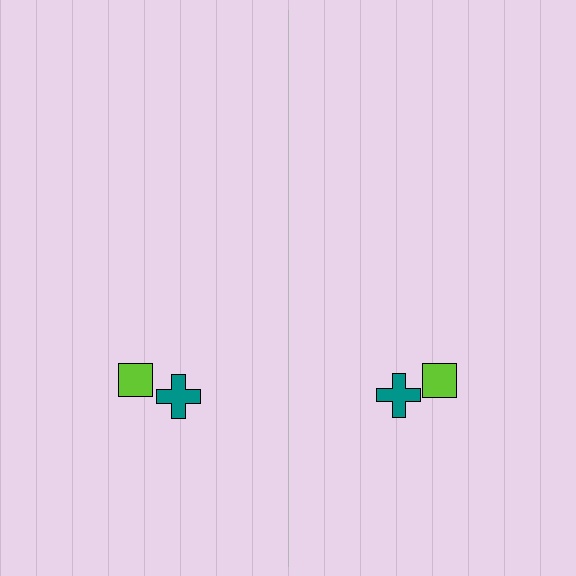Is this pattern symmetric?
Yes, this pattern has bilateral (reflection) symmetry.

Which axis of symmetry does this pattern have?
The pattern has a vertical axis of symmetry running through the center of the image.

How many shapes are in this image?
There are 4 shapes in this image.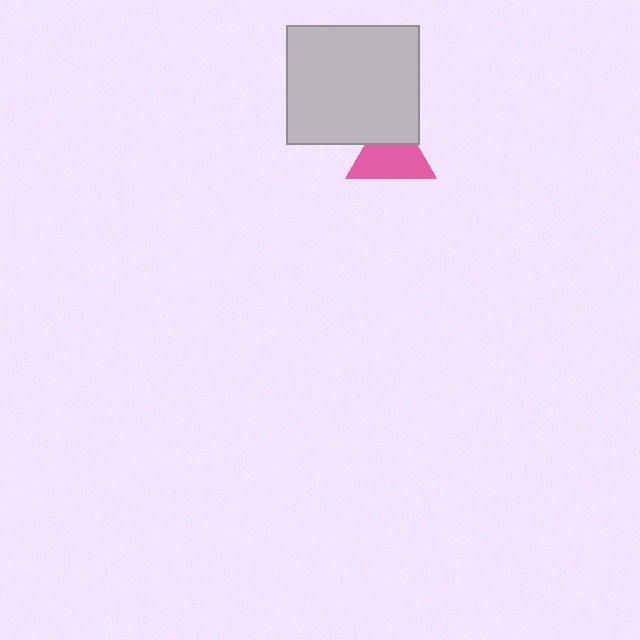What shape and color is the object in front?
The object in front is a light gray rectangle.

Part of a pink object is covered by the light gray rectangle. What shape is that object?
It is a triangle.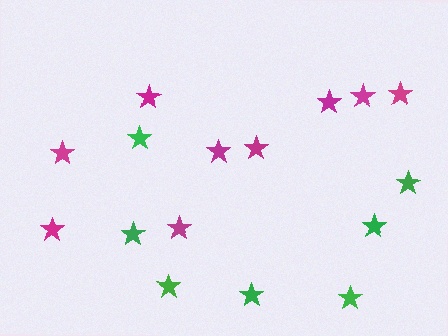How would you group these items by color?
There are 2 groups: one group of green stars (7) and one group of magenta stars (9).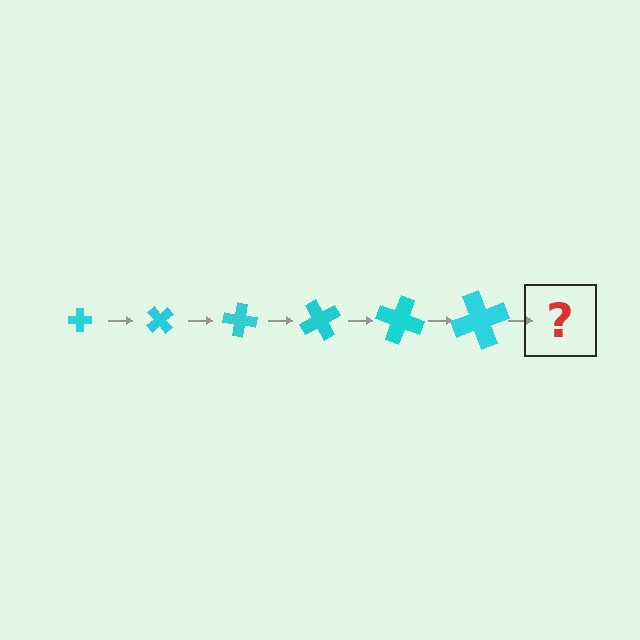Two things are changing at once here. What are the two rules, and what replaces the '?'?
The two rules are that the cross grows larger each step and it rotates 50 degrees each step. The '?' should be a cross, larger than the previous one and rotated 300 degrees from the start.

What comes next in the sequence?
The next element should be a cross, larger than the previous one and rotated 300 degrees from the start.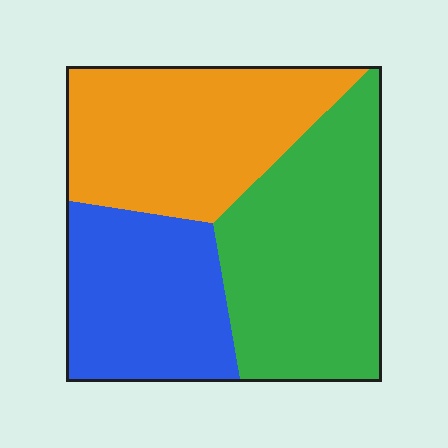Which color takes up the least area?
Blue, at roughly 25%.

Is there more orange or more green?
Green.